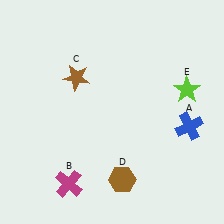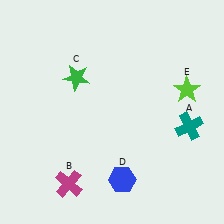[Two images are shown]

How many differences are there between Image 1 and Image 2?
There are 3 differences between the two images.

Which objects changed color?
A changed from blue to teal. C changed from brown to green. D changed from brown to blue.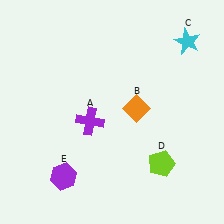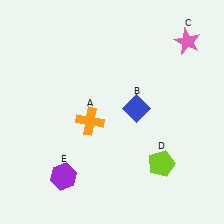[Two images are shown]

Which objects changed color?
A changed from purple to orange. B changed from orange to blue. C changed from cyan to pink.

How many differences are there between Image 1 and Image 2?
There are 3 differences between the two images.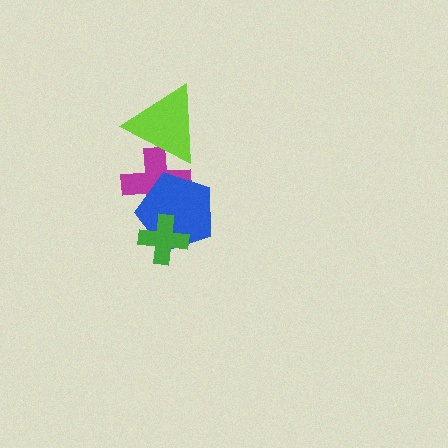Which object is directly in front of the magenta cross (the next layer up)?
The blue pentagon is directly in front of the magenta cross.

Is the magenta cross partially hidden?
Yes, it is partially covered by another shape.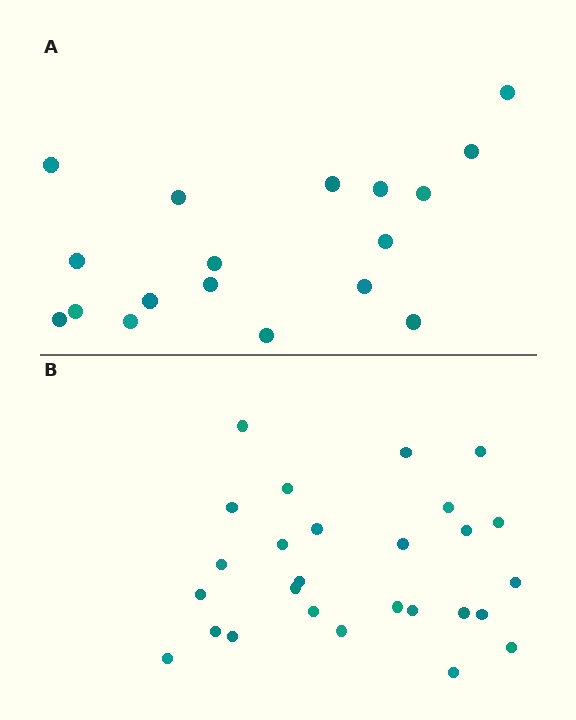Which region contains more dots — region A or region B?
Region B (the bottom region) has more dots.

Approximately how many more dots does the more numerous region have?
Region B has roughly 8 or so more dots than region A.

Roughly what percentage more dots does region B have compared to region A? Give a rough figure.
About 50% more.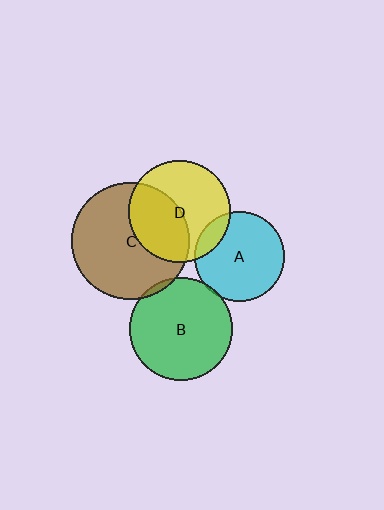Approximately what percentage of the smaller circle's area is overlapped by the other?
Approximately 15%.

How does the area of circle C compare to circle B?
Approximately 1.3 times.